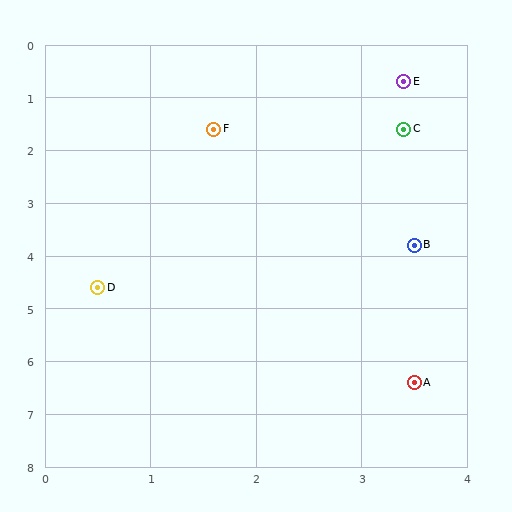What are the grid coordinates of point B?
Point B is at approximately (3.5, 3.8).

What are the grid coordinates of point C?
Point C is at approximately (3.4, 1.6).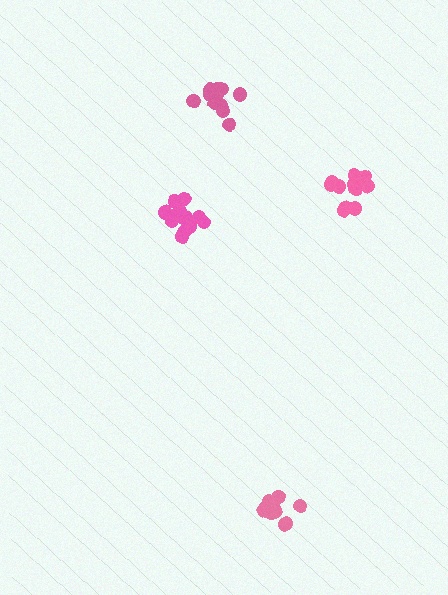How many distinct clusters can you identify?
There are 4 distinct clusters.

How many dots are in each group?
Group 1: 13 dots, Group 2: 15 dots, Group 3: 13 dots, Group 4: 15 dots (56 total).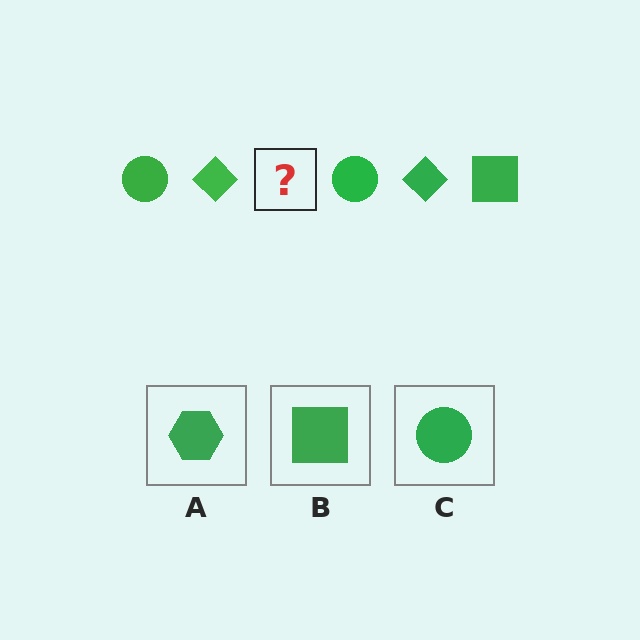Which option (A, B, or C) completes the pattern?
B.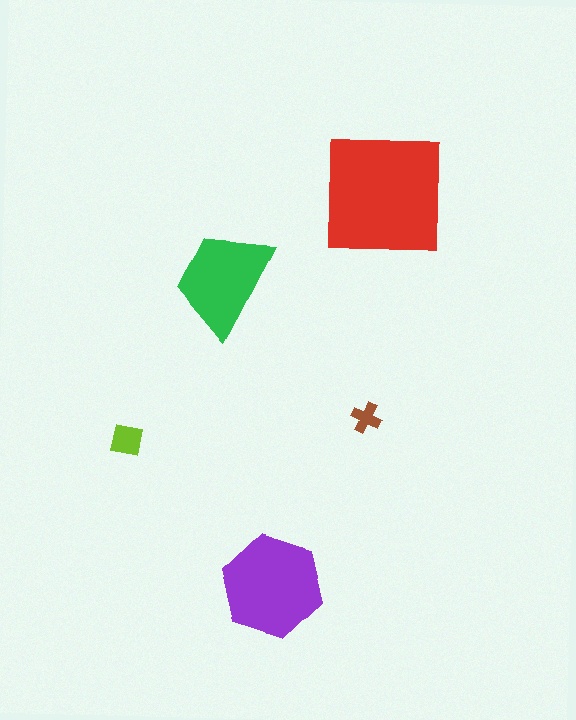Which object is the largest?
The red square.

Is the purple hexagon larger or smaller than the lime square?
Larger.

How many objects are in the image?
There are 5 objects in the image.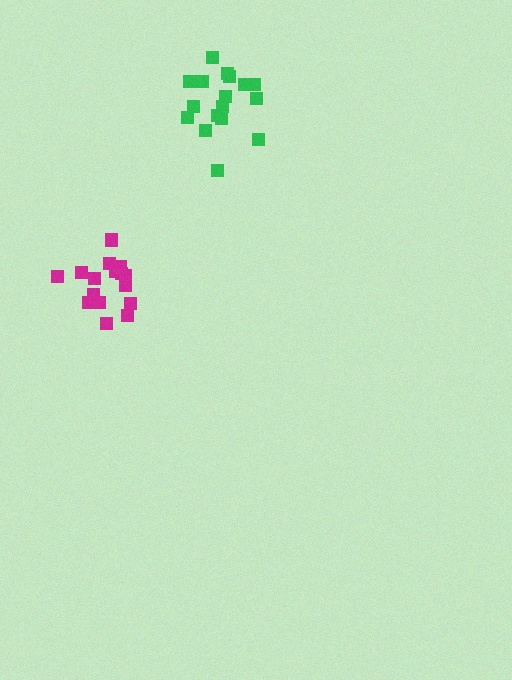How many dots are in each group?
Group 1: 16 dots, Group 2: 17 dots (33 total).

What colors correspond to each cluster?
The clusters are colored: magenta, green.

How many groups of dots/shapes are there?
There are 2 groups.